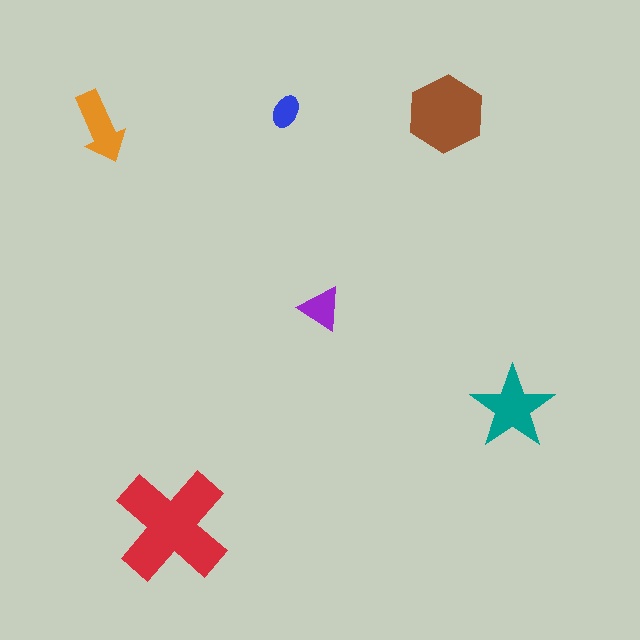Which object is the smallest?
The blue ellipse.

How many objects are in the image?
There are 6 objects in the image.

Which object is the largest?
The red cross.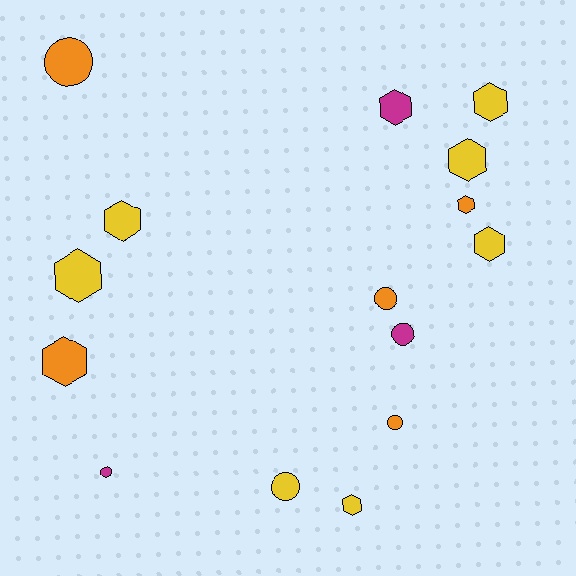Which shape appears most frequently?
Hexagon, with 9 objects.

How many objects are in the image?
There are 15 objects.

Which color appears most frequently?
Yellow, with 7 objects.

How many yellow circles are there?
There is 1 yellow circle.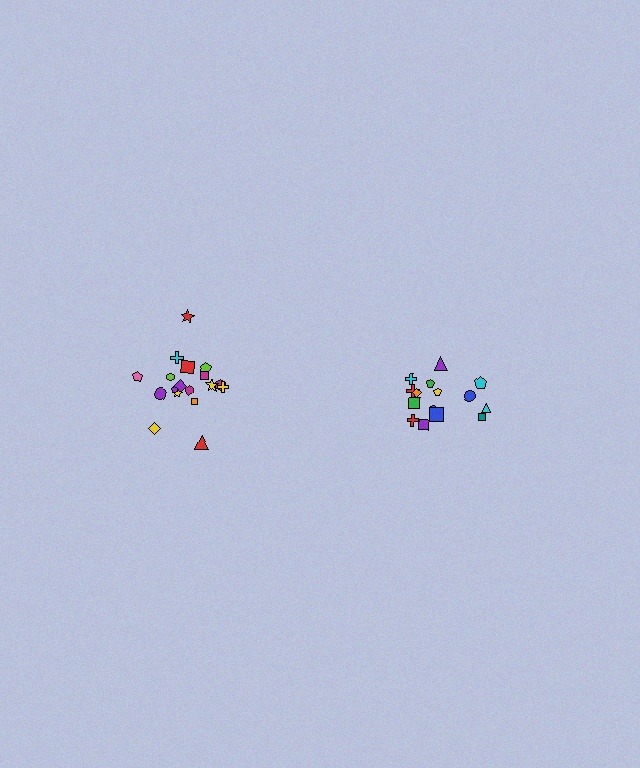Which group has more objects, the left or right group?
The left group.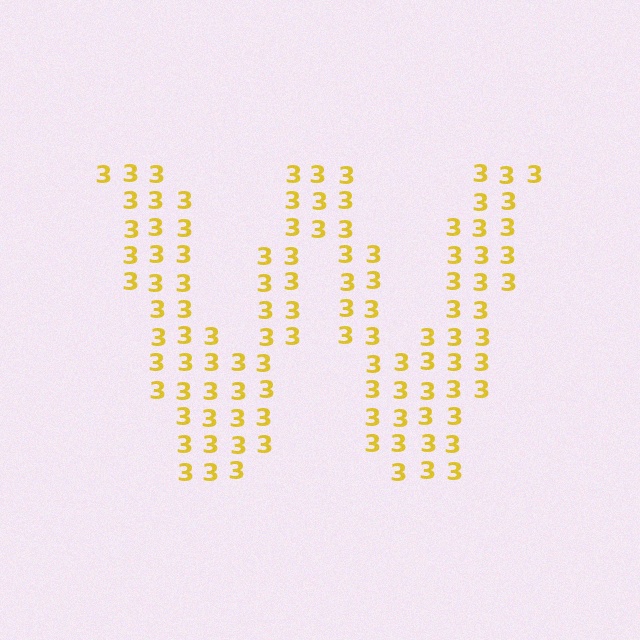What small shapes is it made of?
It is made of small digit 3's.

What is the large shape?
The large shape is the letter W.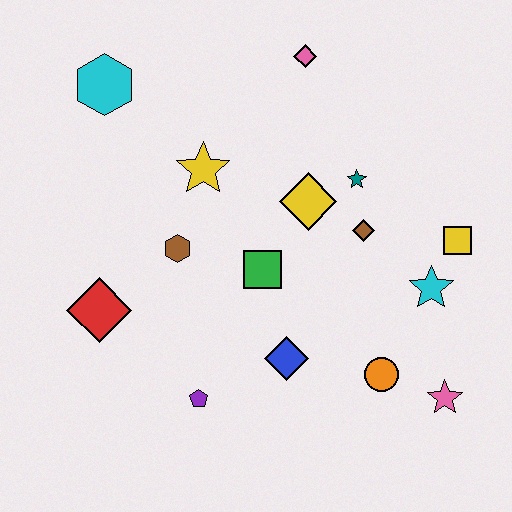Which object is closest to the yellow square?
The cyan star is closest to the yellow square.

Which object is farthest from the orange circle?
The cyan hexagon is farthest from the orange circle.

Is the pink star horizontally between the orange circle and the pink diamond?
No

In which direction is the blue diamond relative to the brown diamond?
The blue diamond is below the brown diamond.